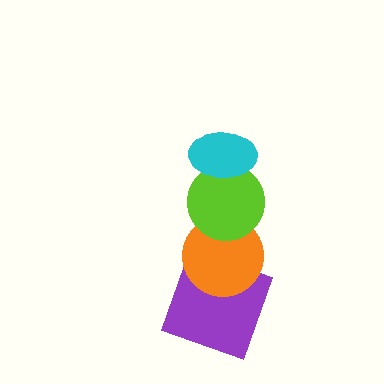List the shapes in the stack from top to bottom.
From top to bottom: the cyan ellipse, the lime circle, the orange circle, the purple square.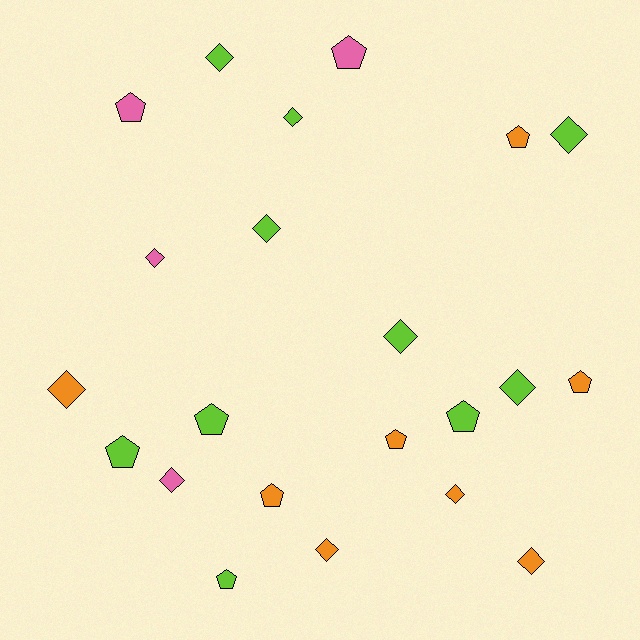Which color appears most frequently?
Lime, with 10 objects.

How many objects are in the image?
There are 22 objects.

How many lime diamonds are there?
There are 6 lime diamonds.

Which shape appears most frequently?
Diamond, with 12 objects.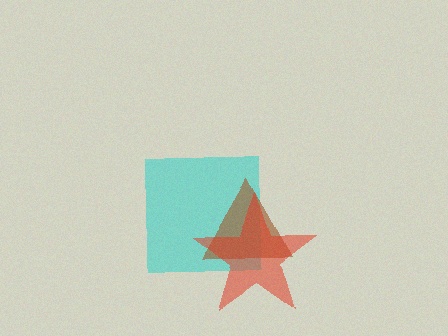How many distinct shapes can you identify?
There are 3 distinct shapes: a cyan square, a brown triangle, a red star.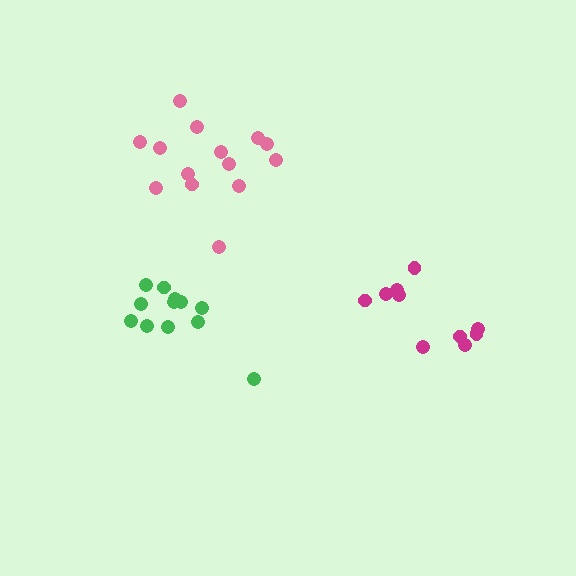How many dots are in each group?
Group 1: 12 dots, Group 2: 10 dots, Group 3: 14 dots (36 total).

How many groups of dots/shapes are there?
There are 3 groups.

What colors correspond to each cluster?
The clusters are colored: green, magenta, pink.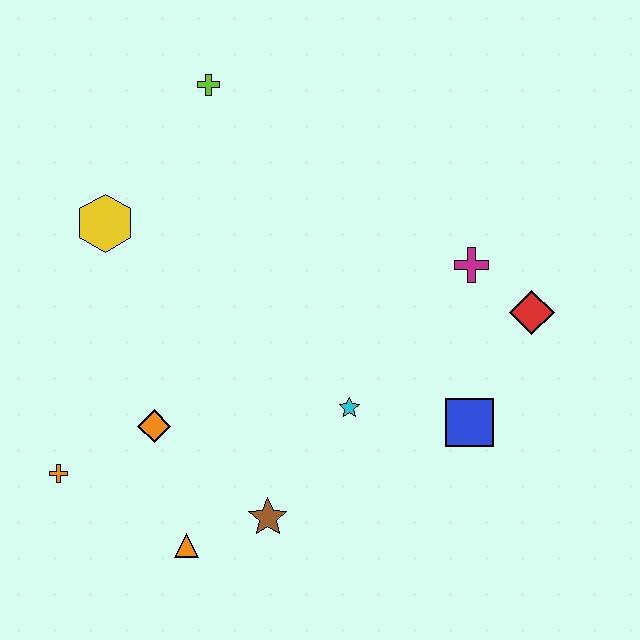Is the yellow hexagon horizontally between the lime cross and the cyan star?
No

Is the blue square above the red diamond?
No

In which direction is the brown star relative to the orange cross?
The brown star is to the right of the orange cross.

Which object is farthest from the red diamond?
The orange cross is farthest from the red diamond.